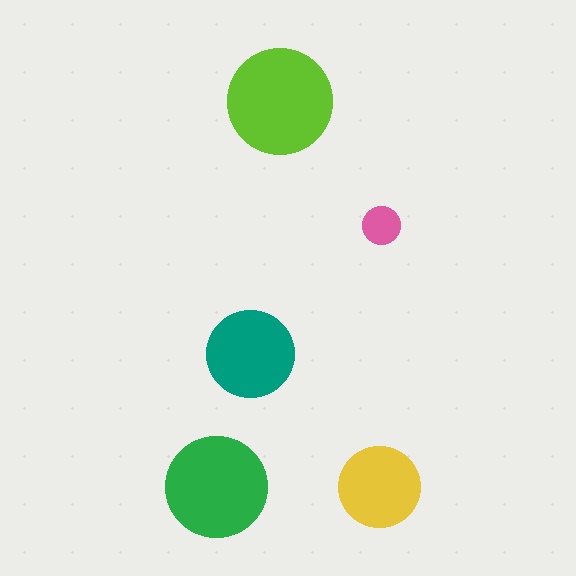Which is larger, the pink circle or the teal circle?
The teal one.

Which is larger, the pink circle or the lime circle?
The lime one.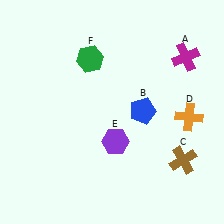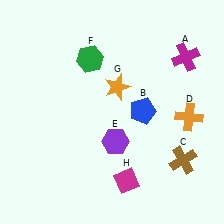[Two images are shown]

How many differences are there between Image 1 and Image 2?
There are 2 differences between the two images.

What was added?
An orange star (G), a magenta diamond (H) were added in Image 2.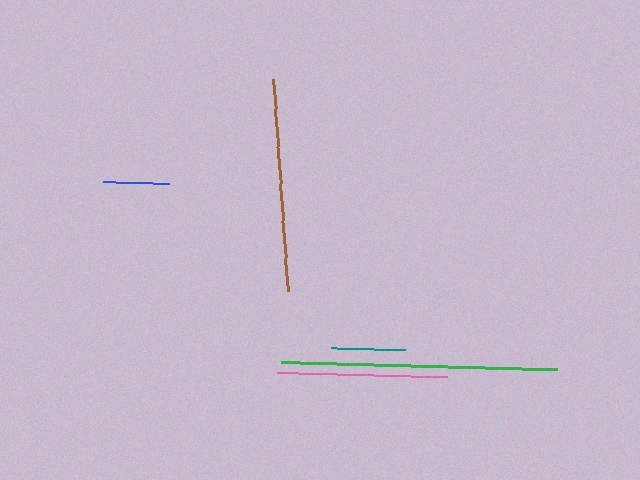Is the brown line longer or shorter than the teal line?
The brown line is longer than the teal line.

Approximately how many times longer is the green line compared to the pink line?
The green line is approximately 1.6 times the length of the pink line.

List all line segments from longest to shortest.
From longest to shortest: green, brown, pink, teal, blue.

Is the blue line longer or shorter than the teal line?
The teal line is longer than the blue line.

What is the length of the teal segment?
The teal segment is approximately 74 pixels long.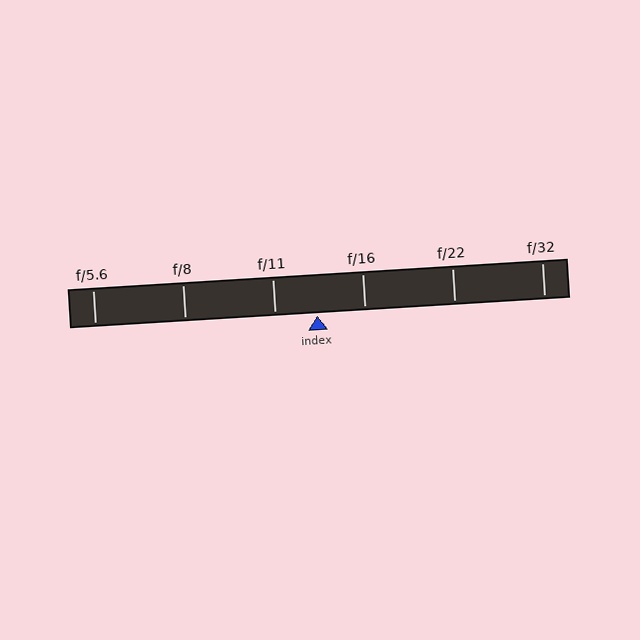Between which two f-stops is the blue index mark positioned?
The index mark is between f/11 and f/16.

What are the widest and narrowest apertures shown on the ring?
The widest aperture shown is f/5.6 and the narrowest is f/32.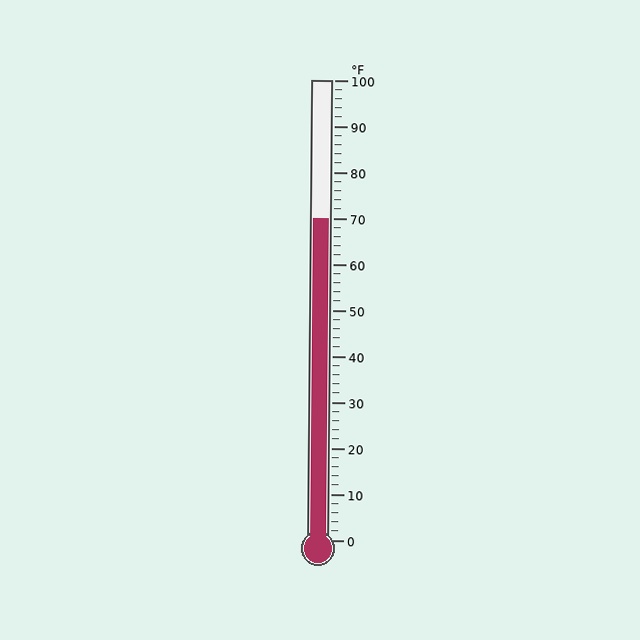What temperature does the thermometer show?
The thermometer shows approximately 70°F.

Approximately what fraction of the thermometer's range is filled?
The thermometer is filled to approximately 70% of its range.